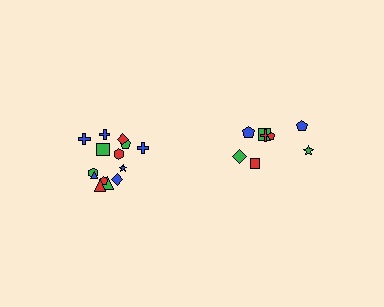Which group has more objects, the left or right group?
The left group.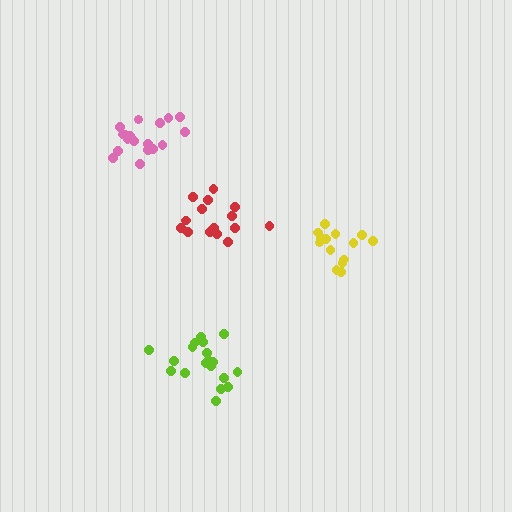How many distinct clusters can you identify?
There are 4 distinct clusters.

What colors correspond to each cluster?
The clusters are colored: red, lime, pink, yellow.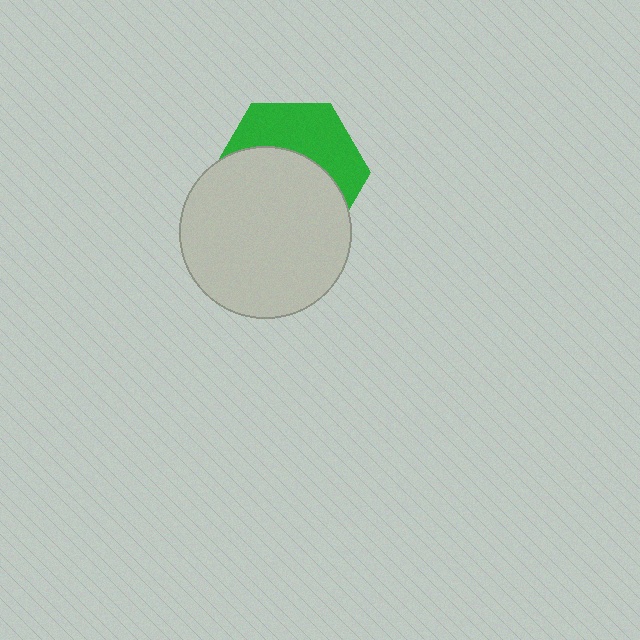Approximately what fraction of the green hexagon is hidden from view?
Roughly 59% of the green hexagon is hidden behind the light gray circle.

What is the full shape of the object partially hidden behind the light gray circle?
The partially hidden object is a green hexagon.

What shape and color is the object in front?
The object in front is a light gray circle.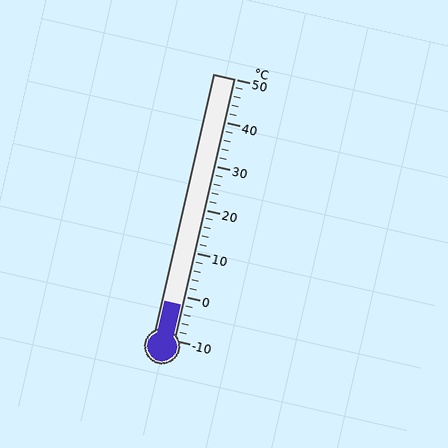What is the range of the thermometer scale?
The thermometer scale ranges from -10°C to 50°C.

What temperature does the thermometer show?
The thermometer shows approximately -2°C.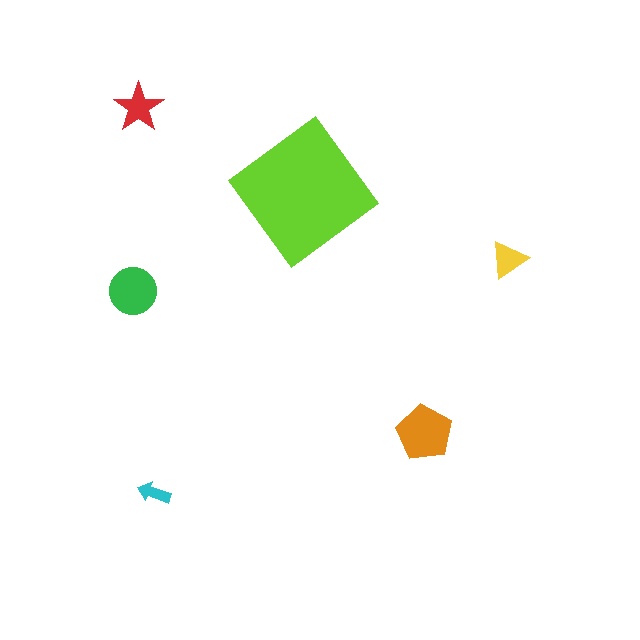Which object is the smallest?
The cyan arrow.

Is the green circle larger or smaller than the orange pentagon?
Smaller.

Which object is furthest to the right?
The yellow triangle is rightmost.